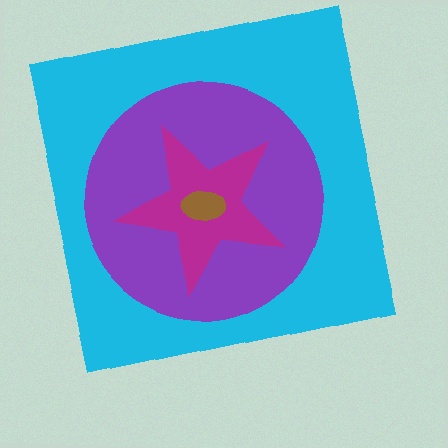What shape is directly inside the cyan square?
The purple circle.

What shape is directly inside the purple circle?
The magenta star.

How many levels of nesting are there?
4.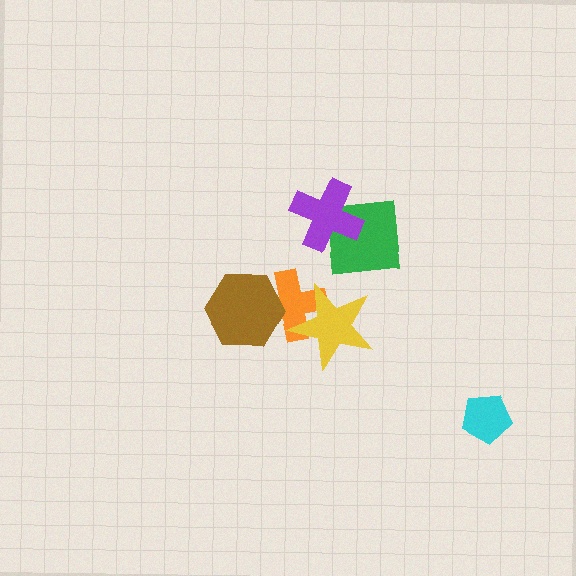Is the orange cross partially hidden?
Yes, it is partially covered by another shape.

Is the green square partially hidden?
Yes, it is partially covered by another shape.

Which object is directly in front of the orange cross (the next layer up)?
The brown hexagon is directly in front of the orange cross.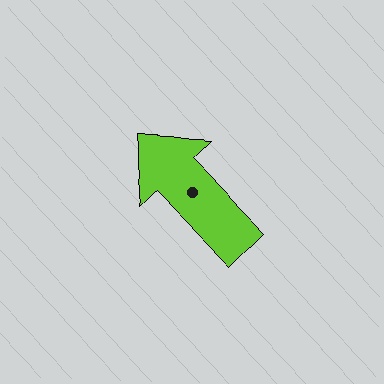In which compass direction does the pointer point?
Northwest.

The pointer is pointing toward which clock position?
Roughly 11 o'clock.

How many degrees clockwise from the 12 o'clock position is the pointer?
Approximately 315 degrees.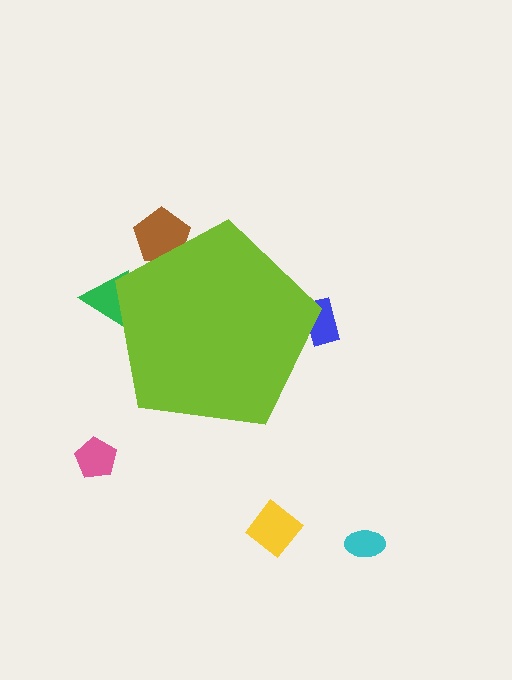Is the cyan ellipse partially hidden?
No, the cyan ellipse is fully visible.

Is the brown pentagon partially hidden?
Yes, the brown pentagon is partially hidden behind the lime pentagon.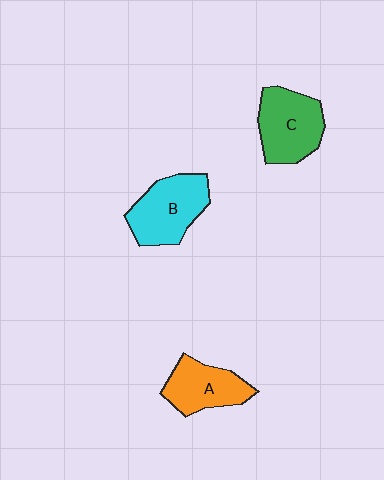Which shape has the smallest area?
Shape A (orange).